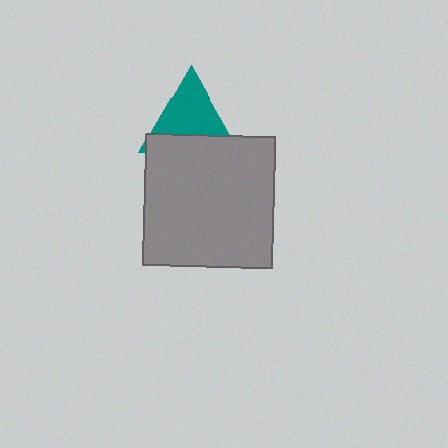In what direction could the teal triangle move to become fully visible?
The teal triangle could move up. That would shift it out from behind the gray rectangle entirely.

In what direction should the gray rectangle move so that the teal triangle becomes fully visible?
The gray rectangle should move down. That is the shortest direction to clear the overlap and leave the teal triangle fully visible.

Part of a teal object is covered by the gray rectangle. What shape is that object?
It is a triangle.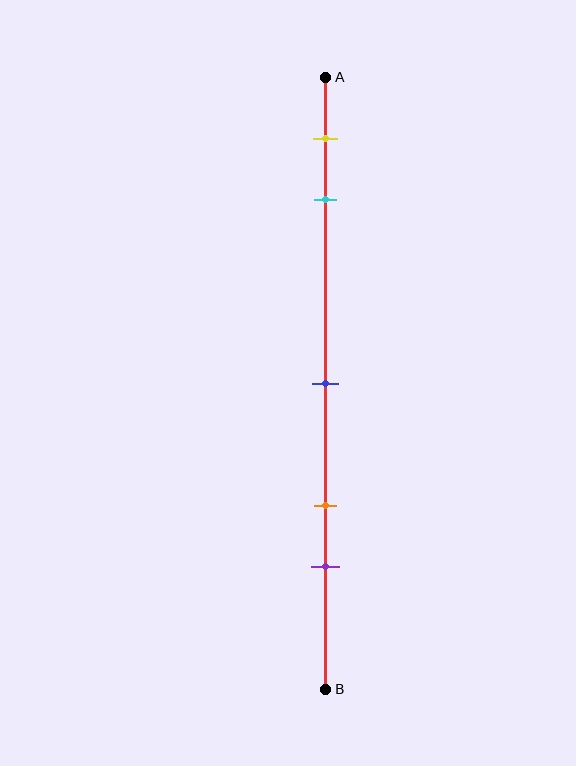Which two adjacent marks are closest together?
The yellow and cyan marks are the closest adjacent pair.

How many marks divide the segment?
There are 5 marks dividing the segment.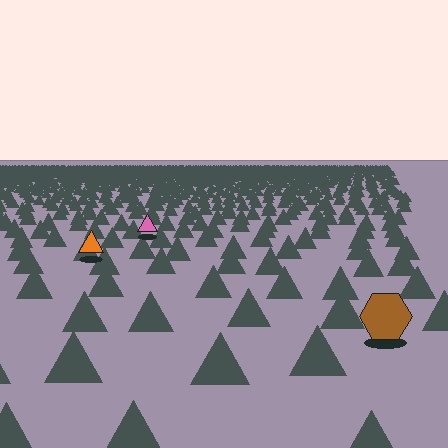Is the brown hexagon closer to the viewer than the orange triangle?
Yes. The brown hexagon is closer — you can tell from the texture gradient: the ground texture is coarser near it.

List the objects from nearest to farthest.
From nearest to farthest: the brown hexagon, the orange triangle, the pink triangle.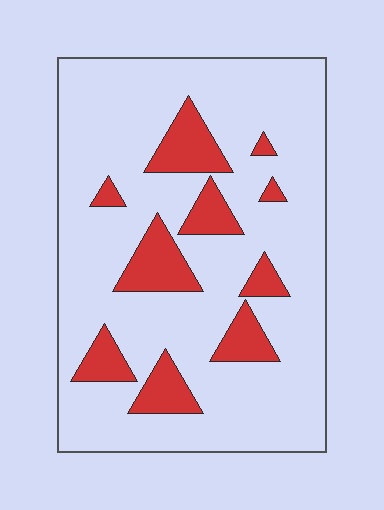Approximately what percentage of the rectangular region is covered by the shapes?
Approximately 20%.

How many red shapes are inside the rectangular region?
10.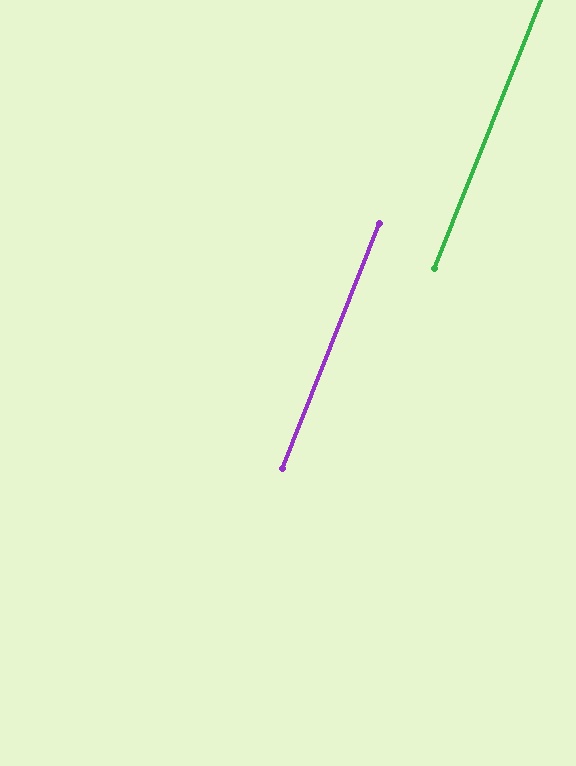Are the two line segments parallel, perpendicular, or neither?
Parallel — their directions differ by only 0.0°.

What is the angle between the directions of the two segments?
Approximately 0 degrees.